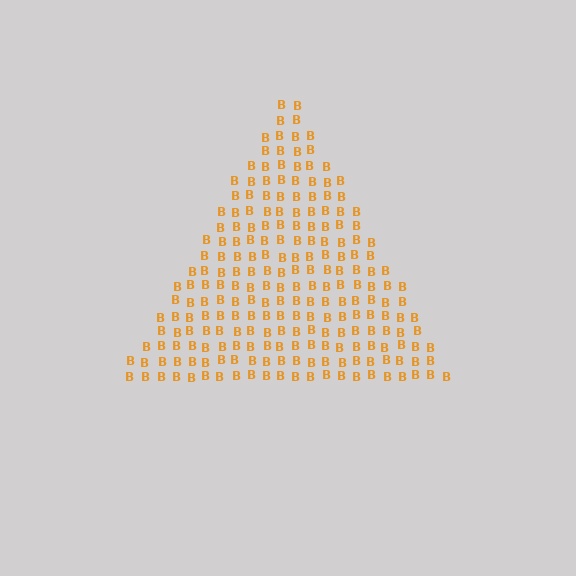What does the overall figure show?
The overall figure shows a triangle.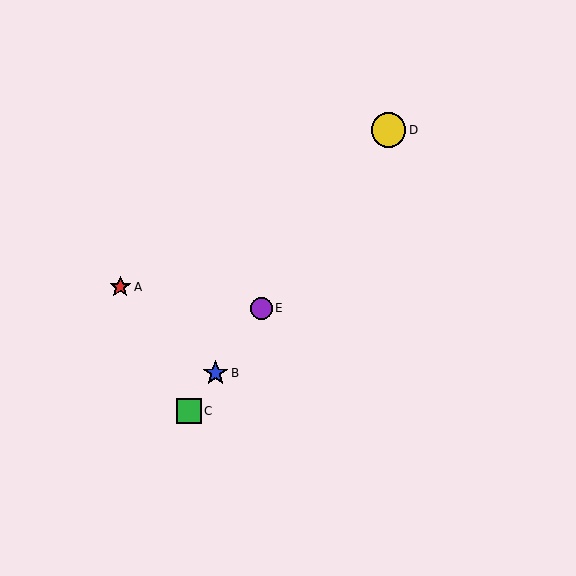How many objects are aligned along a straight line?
4 objects (B, C, D, E) are aligned along a straight line.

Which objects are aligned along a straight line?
Objects B, C, D, E are aligned along a straight line.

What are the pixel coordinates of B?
Object B is at (216, 373).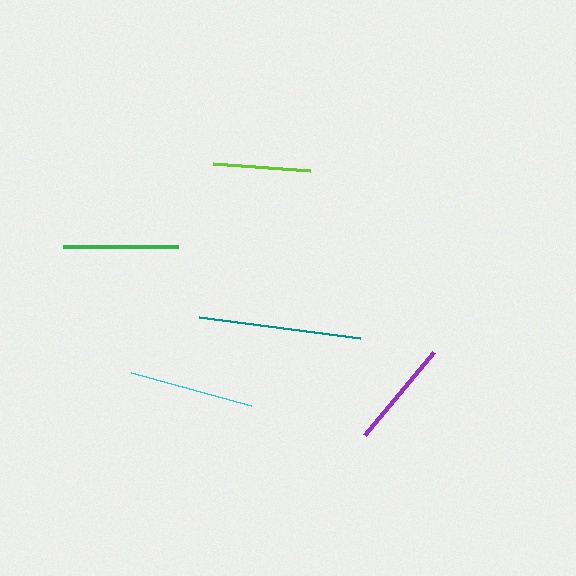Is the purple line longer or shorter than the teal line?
The teal line is longer than the purple line.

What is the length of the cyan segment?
The cyan segment is approximately 125 pixels long.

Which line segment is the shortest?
The lime line is the shortest at approximately 97 pixels.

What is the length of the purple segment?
The purple segment is approximately 108 pixels long.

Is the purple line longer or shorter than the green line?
The green line is longer than the purple line.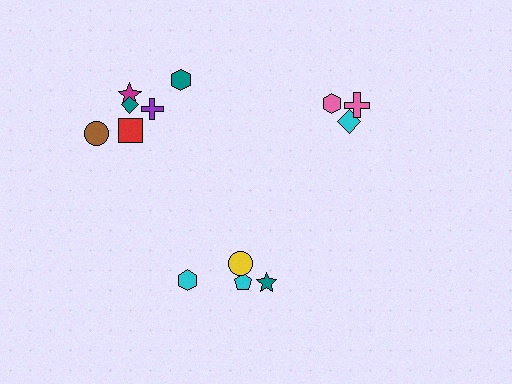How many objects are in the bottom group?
There are 4 objects.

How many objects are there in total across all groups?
There are 13 objects.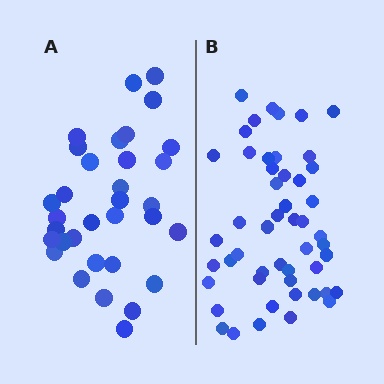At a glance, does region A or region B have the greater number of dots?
Region B (the right region) has more dots.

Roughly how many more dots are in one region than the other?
Region B has approximately 15 more dots than region A.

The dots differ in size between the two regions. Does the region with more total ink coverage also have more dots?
No. Region A has more total ink coverage because its dots are larger, but region B actually contains more individual dots. Total area can be misleading — the number of items is what matters here.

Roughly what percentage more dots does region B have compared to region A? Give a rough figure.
About 50% more.